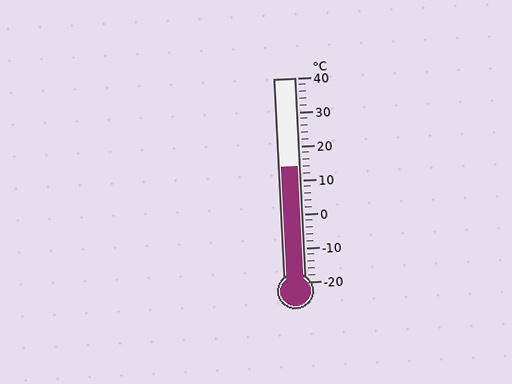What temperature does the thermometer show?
The thermometer shows approximately 14°C.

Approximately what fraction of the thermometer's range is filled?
The thermometer is filled to approximately 55% of its range.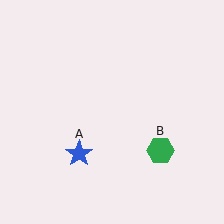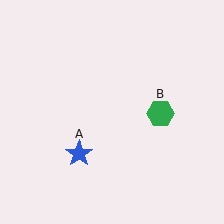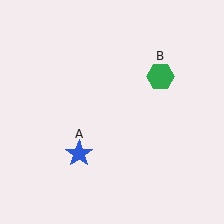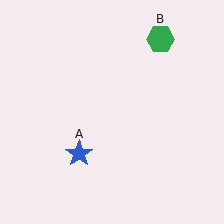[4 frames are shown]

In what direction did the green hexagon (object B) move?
The green hexagon (object B) moved up.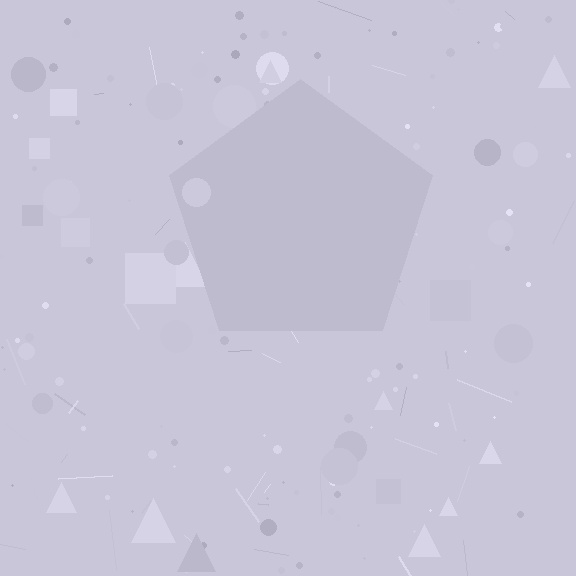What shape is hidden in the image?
A pentagon is hidden in the image.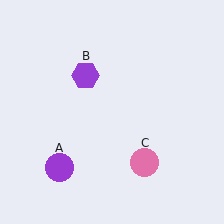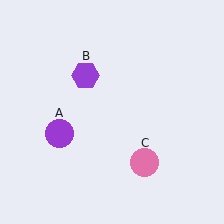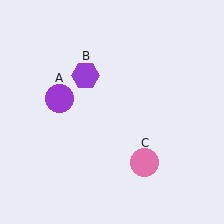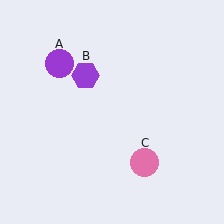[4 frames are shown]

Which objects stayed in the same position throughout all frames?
Purple hexagon (object B) and pink circle (object C) remained stationary.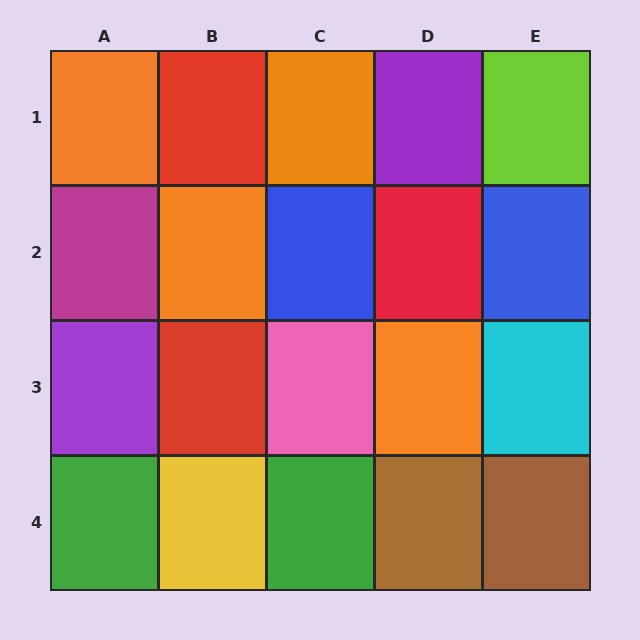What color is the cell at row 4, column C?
Green.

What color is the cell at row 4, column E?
Brown.